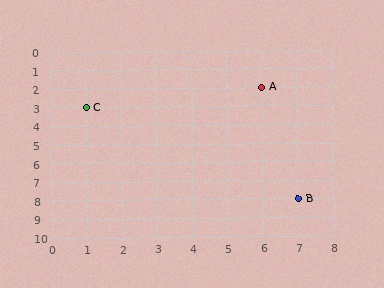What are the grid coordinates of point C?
Point C is at grid coordinates (1, 3).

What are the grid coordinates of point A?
Point A is at grid coordinates (6, 2).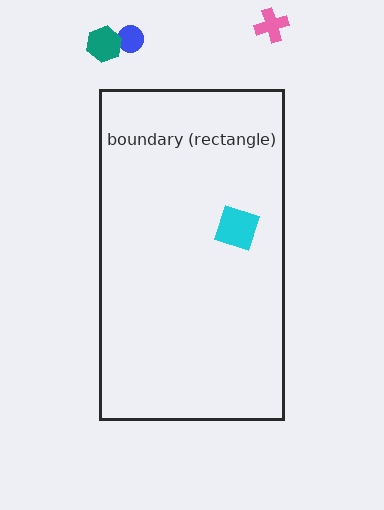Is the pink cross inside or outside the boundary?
Outside.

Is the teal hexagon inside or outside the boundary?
Outside.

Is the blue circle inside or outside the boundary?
Outside.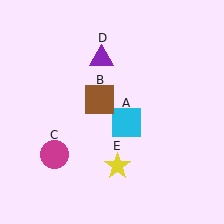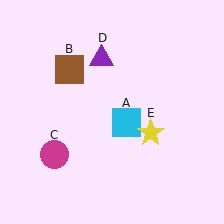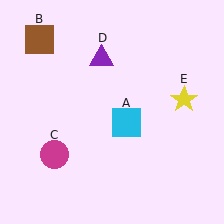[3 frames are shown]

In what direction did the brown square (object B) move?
The brown square (object B) moved up and to the left.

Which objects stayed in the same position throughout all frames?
Cyan square (object A) and magenta circle (object C) and purple triangle (object D) remained stationary.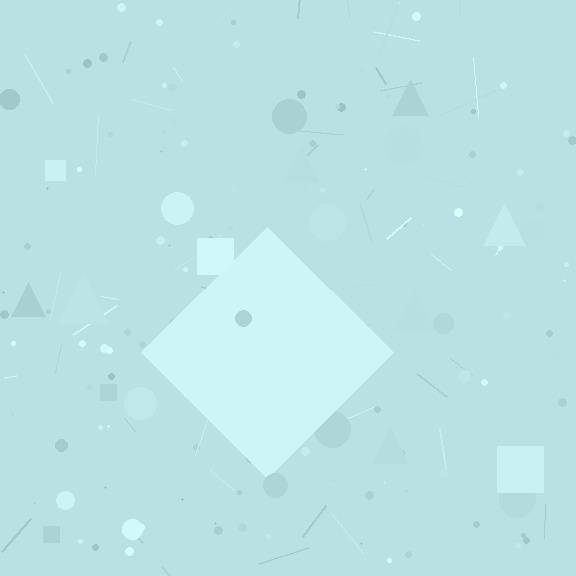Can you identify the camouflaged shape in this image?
The camouflaged shape is a diamond.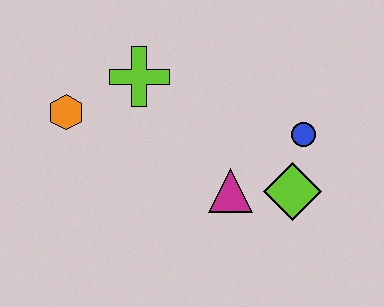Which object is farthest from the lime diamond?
The orange hexagon is farthest from the lime diamond.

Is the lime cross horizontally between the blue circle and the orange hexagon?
Yes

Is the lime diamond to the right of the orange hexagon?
Yes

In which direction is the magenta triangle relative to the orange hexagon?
The magenta triangle is to the right of the orange hexagon.